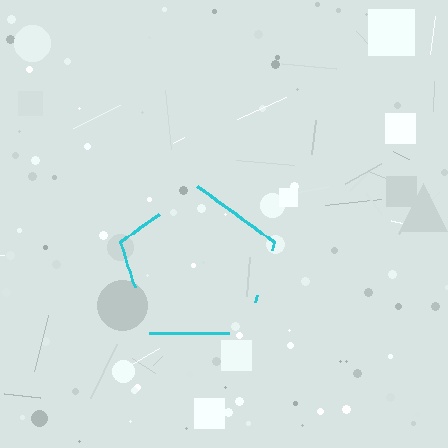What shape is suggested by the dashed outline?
The dashed outline suggests a pentagon.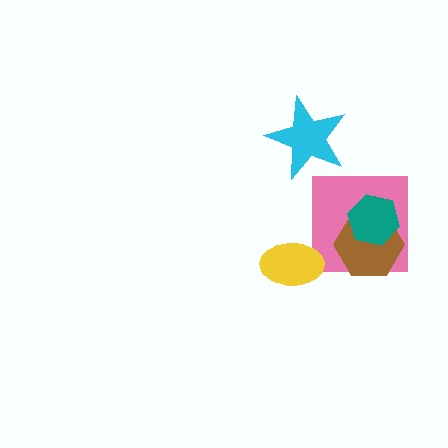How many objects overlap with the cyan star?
0 objects overlap with the cyan star.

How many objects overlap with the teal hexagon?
2 objects overlap with the teal hexagon.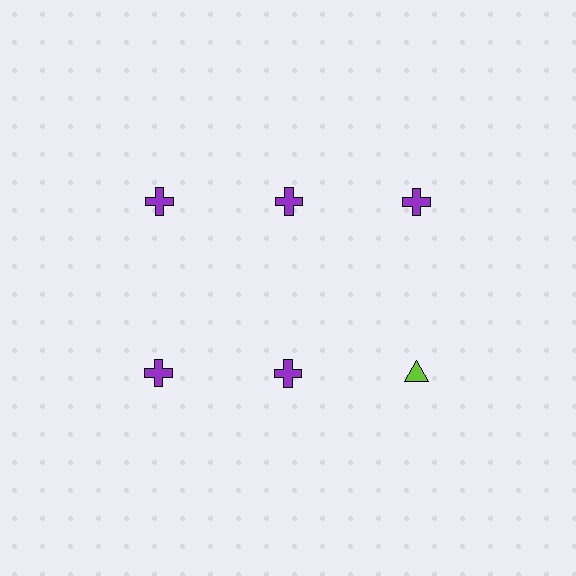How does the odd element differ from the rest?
It differs in both color (lime instead of purple) and shape (triangle instead of cross).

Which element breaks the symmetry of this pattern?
The lime triangle in the second row, center column breaks the symmetry. All other shapes are purple crosses.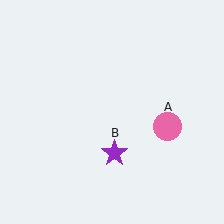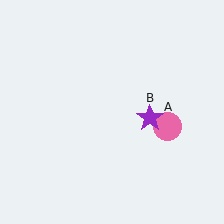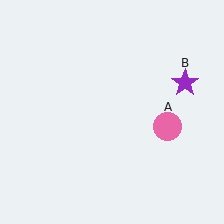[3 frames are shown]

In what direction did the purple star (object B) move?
The purple star (object B) moved up and to the right.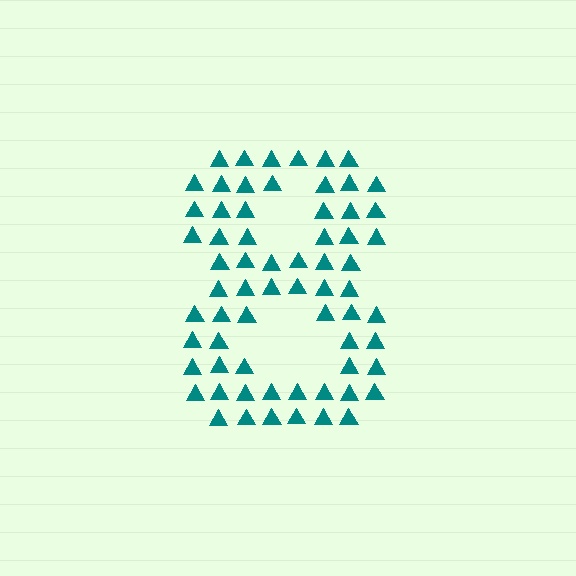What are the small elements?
The small elements are triangles.